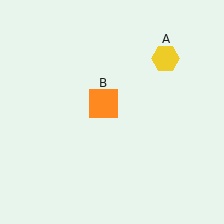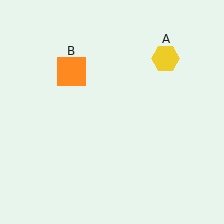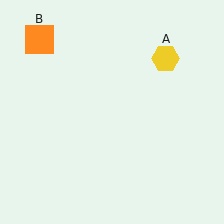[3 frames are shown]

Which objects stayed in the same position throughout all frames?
Yellow hexagon (object A) remained stationary.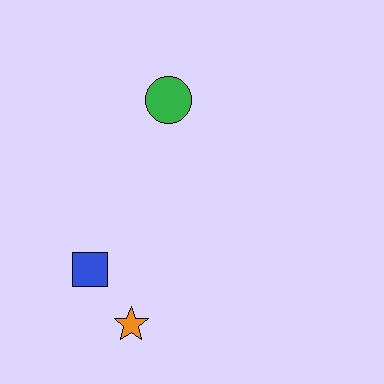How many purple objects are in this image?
There are no purple objects.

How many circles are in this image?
There is 1 circle.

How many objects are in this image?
There are 3 objects.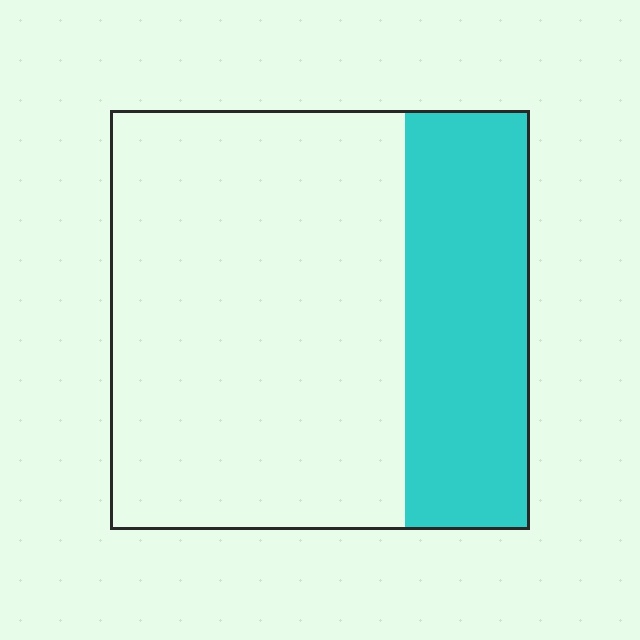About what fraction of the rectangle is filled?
About one third (1/3).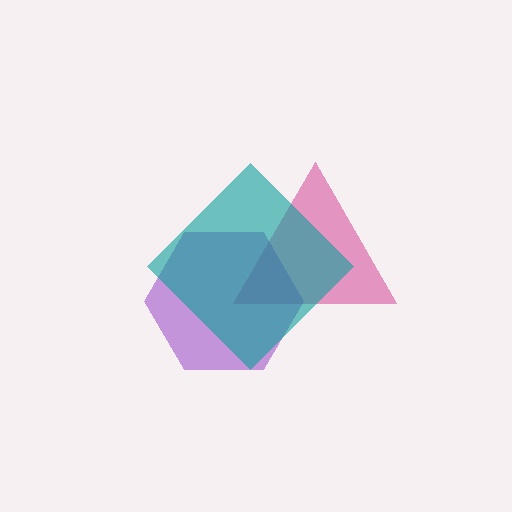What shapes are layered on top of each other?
The layered shapes are: a magenta triangle, a purple hexagon, a teal diamond.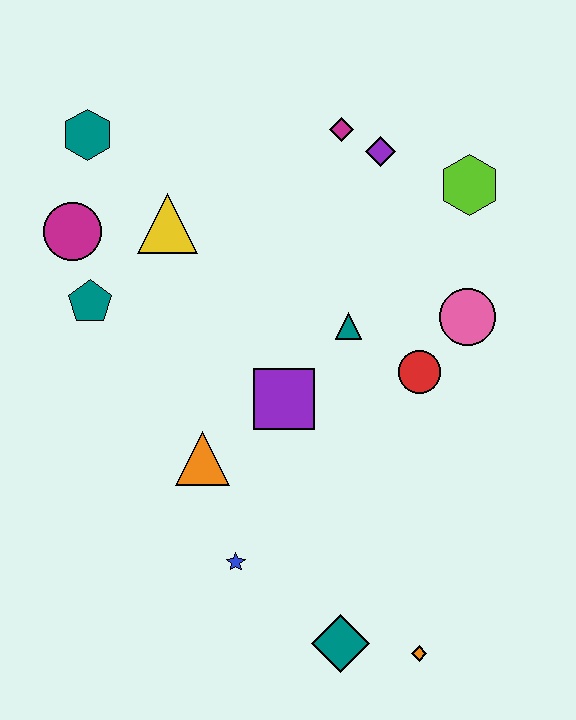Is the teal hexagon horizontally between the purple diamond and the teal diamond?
No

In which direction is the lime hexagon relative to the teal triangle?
The lime hexagon is above the teal triangle.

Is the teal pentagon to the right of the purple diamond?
No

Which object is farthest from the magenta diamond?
The orange diamond is farthest from the magenta diamond.